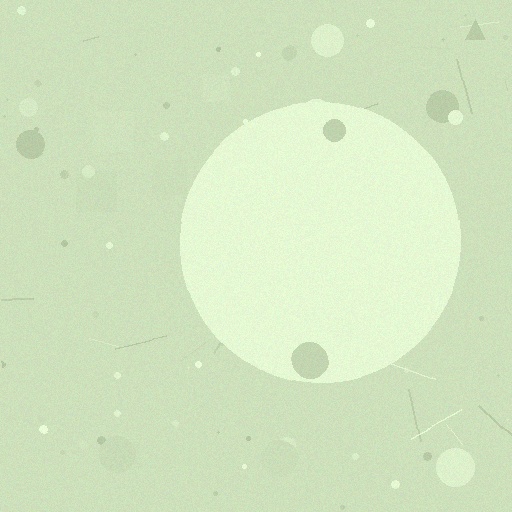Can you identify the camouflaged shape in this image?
The camouflaged shape is a circle.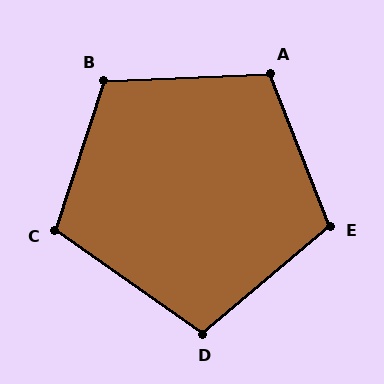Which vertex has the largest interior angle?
B, at approximately 110 degrees.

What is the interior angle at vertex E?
Approximately 109 degrees (obtuse).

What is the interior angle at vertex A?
Approximately 109 degrees (obtuse).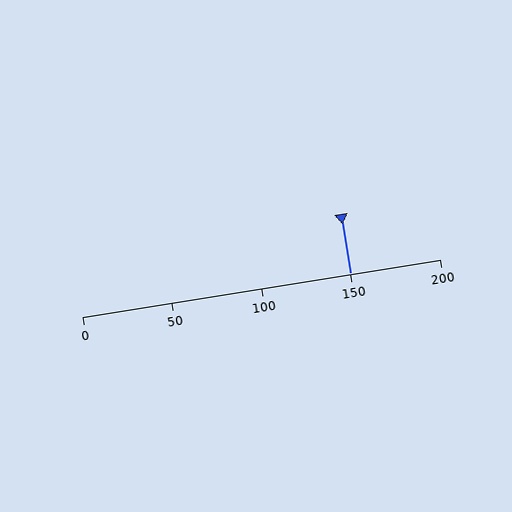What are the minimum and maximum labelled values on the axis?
The axis runs from 0 to 200.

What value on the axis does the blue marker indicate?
The marker indicates approximately 150.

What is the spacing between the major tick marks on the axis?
The major ticks are spaced 50 apart.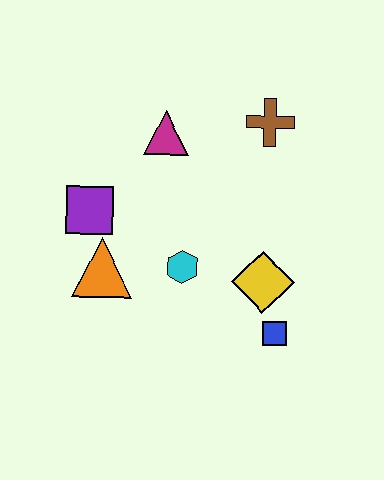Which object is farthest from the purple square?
The blue square is farthest from the purple square.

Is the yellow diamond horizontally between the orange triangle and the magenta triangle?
No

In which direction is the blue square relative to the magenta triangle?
The blue square is below the magenta triangle.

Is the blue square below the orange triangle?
Yes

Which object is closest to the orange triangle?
The purple square is closest to the orange triangle.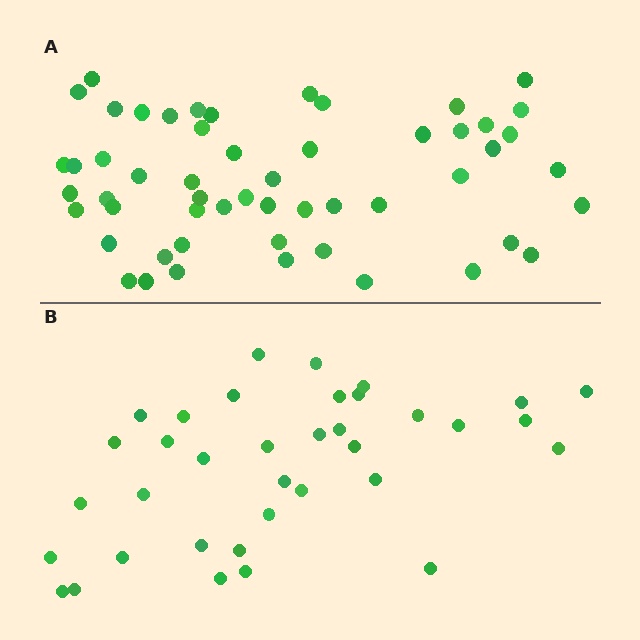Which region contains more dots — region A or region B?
Region A (the top region) has more dots.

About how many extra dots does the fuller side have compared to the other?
Region A has approximately 20 more dots than region B.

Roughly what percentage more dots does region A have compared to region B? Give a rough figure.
About 50% more.